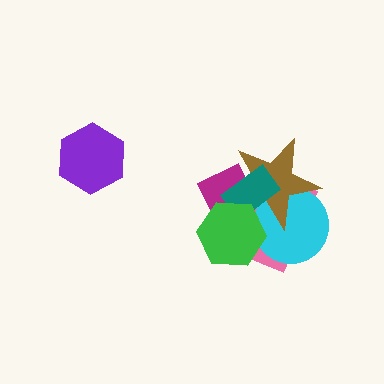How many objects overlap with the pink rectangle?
5 objects overlap with the pink rectangle.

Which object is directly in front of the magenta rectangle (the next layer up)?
The pink rectangle is directly in front of the magenta rectangle.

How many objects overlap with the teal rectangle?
5 objects overlap with the teal rectangle.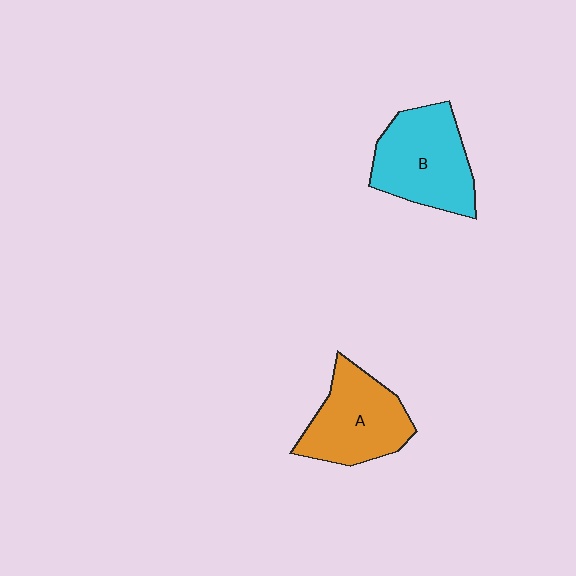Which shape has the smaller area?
Shape A (orange).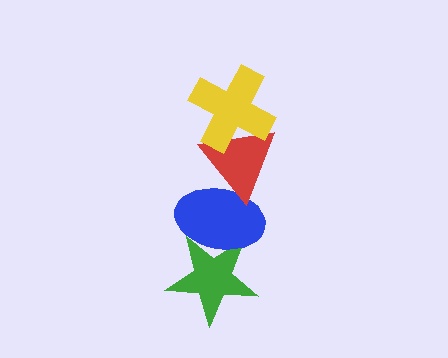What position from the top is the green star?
The green star is 4th from the top.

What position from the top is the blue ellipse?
The blue ellipse is 3rd from the top.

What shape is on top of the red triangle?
The yellow cross is on top of the red triangle.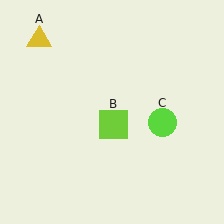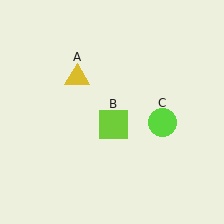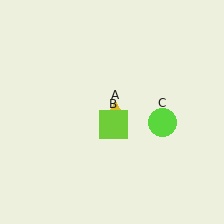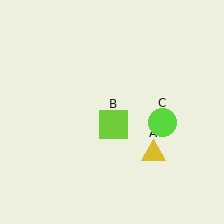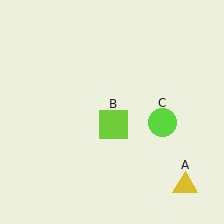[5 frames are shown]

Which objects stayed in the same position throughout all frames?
Lime square (object B) and lime circle (object C) remained stationary.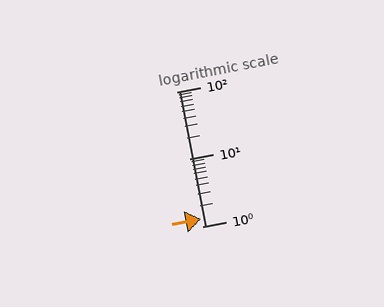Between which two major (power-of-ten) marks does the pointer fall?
The pointer is between 1 and 10.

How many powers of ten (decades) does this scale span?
The scale spans 2 decades, from 1 to 100.